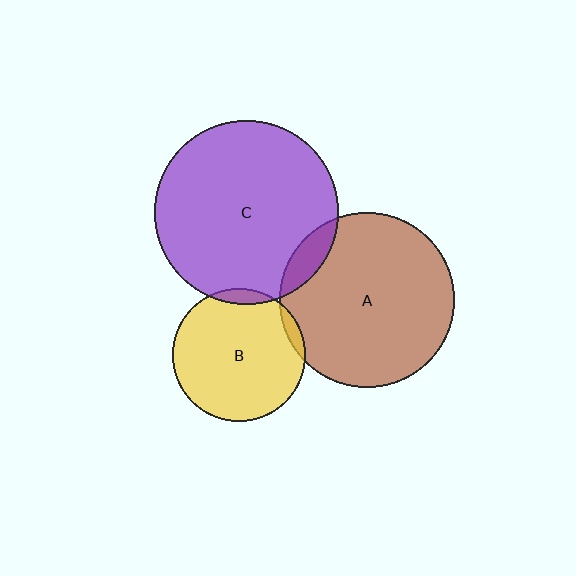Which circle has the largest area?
Circle C (purple).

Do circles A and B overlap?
Yes.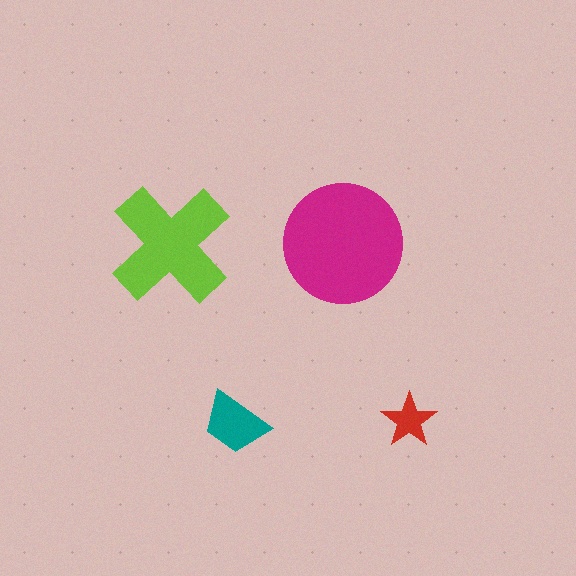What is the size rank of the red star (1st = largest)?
4th.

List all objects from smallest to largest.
The red star, the teal trapezoid, the lime cross, the magenta circle.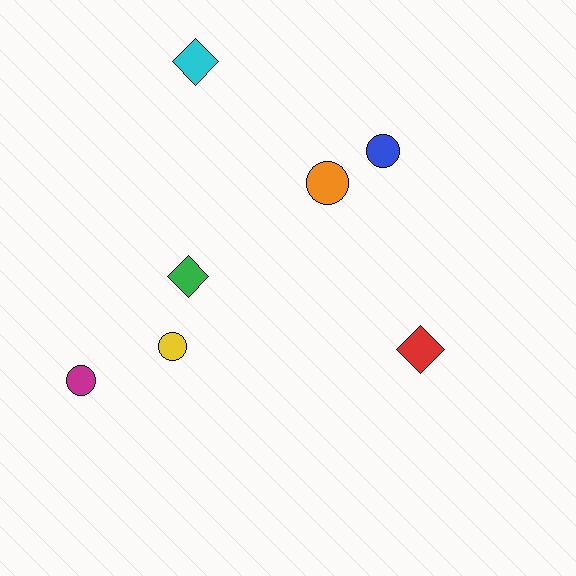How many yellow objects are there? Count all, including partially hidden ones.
There is 1 yellow object.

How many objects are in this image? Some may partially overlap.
There are 7 objects.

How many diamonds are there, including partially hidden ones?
There are 3 diamonds.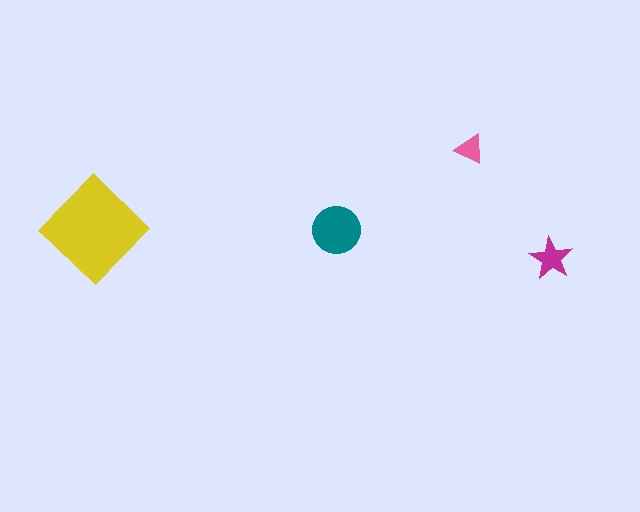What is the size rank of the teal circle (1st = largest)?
2nd.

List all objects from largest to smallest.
The yellow diamond, the teal circle, the magenta star, the pink triangle.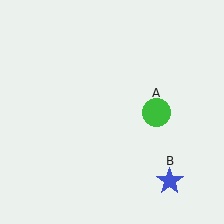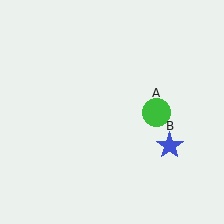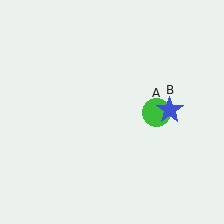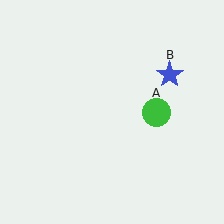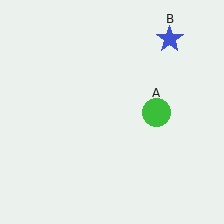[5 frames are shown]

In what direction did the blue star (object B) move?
The blue star (object B) moved up.